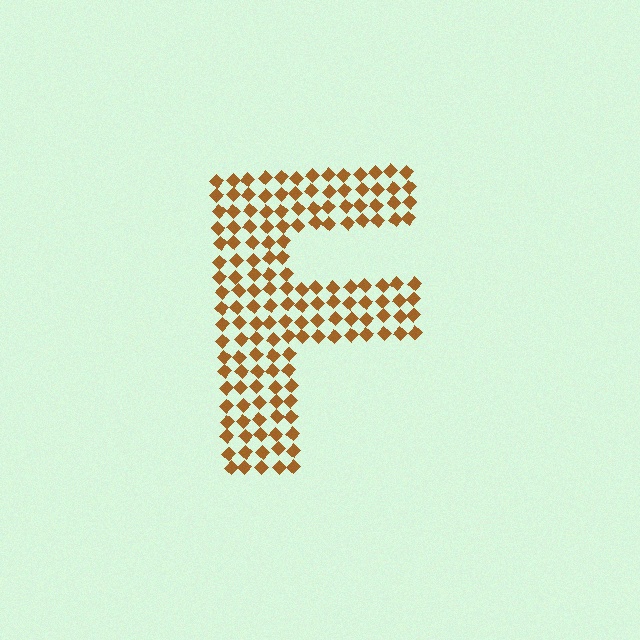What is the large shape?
The large shape is the letter F.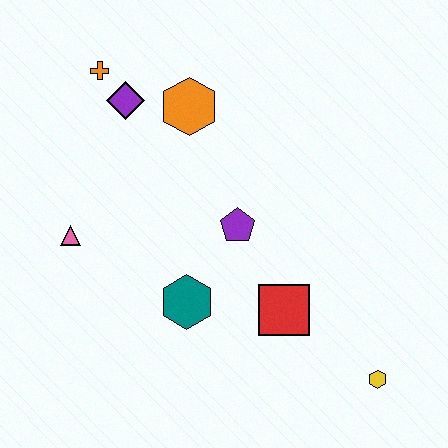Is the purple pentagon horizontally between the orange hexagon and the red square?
Yes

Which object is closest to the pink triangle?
The teal hexagon is closest to the pink triangle.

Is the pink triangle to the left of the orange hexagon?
Yes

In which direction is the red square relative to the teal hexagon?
The red square is to the right of the teal hexagon.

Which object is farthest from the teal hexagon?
The orange cross is farthest from the teal hexagon.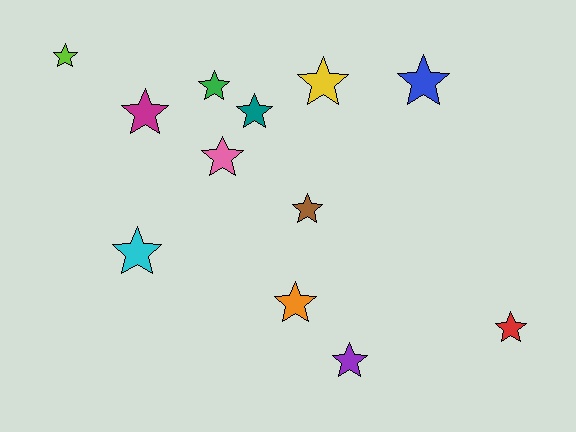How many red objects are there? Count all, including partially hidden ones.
There is 1 red object.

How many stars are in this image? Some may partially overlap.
There are 12 stars.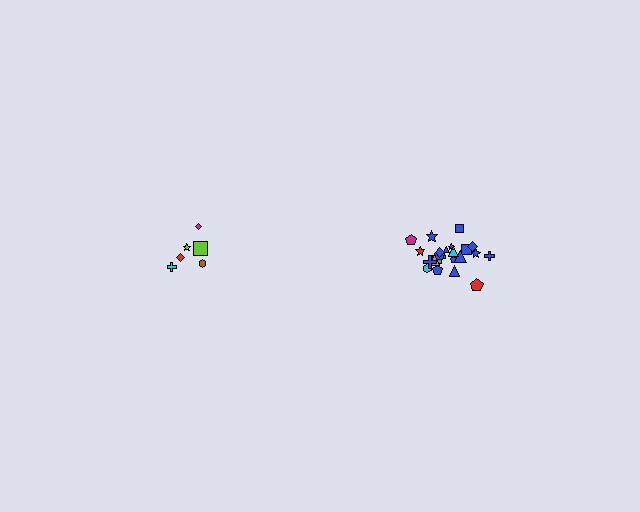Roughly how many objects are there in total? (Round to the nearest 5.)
Roughly 30 objects in total.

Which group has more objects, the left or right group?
The right group.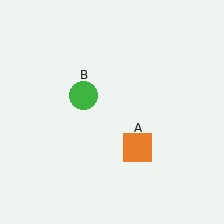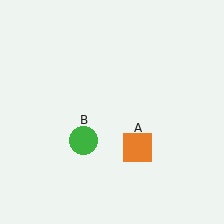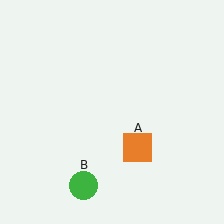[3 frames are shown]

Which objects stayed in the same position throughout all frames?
Orange square (object A) remained stationary.